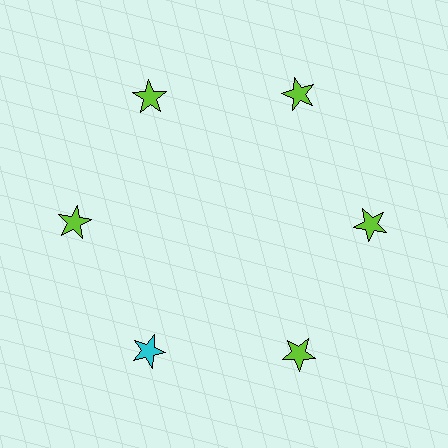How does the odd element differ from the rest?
It has a different color: cyan instead of lime.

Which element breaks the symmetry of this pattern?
The cyan star at roughly the 7 o'clock position breaks the symmetry. All other shapes are lime stars.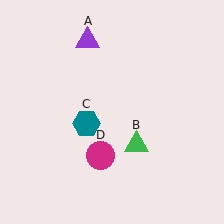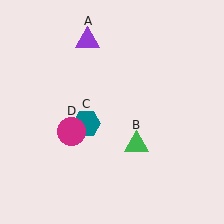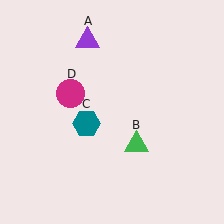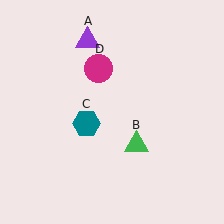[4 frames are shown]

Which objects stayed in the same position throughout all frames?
Purple triangle (object A) and green triangle (object B) and teal hexagon (object C) remained stationary.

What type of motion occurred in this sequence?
The magenta circle (object D) rotated clockwise around the center of the scene.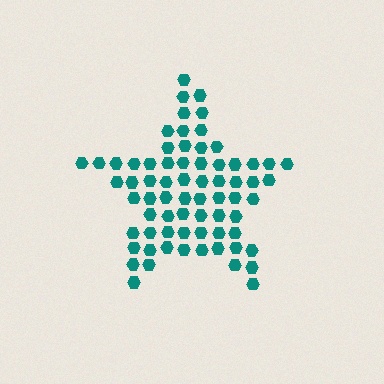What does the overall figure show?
The overall figure shows a star.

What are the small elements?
The small elements are hexagons.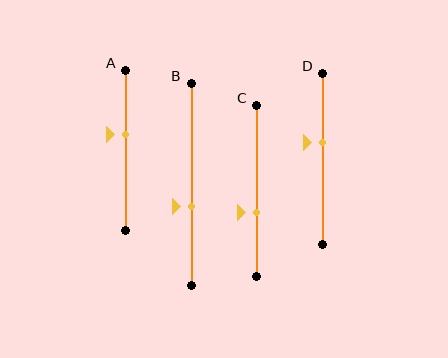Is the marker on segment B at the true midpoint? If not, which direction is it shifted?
No, the marker on segment B is shifted downward by about 11% of the segment length.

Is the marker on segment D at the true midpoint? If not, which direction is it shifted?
No, the marker on segment D is shifted upward by about 10% of the segment length.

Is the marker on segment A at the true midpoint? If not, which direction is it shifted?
No, the marker on segment A is shifted upward by about 10% of the segment length.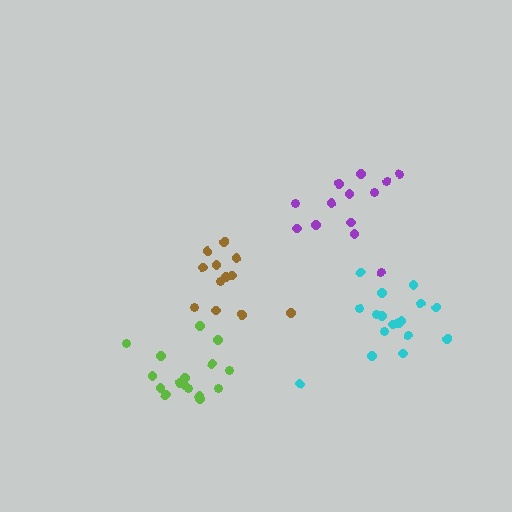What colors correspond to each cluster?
The clusters are colored: purple, lime, cyan, brown.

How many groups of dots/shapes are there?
There are 4 groups.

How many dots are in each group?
Group 1: 13 dots, Group 2: 17 dots, Group 3: 17 dots, Group 4: 12 dots (59 total).